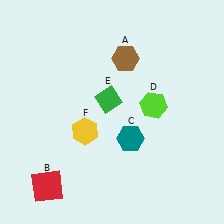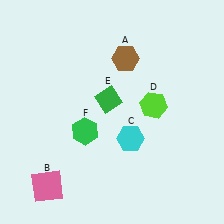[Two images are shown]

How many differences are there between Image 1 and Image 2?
There are 3 differences between the two images.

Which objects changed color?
B changed from red to pink. C changed from teal to cyan. F changed from yellow to green.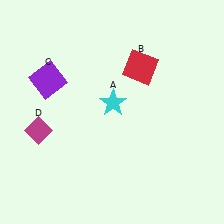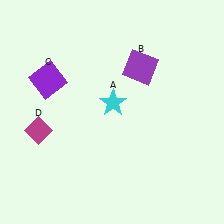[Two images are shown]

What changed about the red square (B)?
In Image 1, B is red. In Image 2, it changed to purple.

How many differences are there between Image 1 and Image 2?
There is 1 difference between the two images.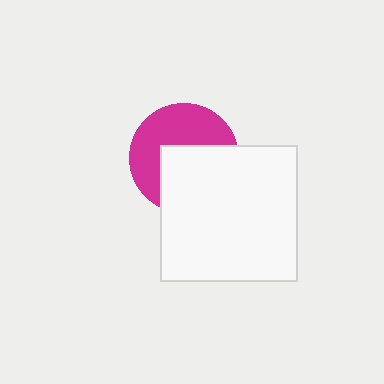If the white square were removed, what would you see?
You would see the complete magenta circle.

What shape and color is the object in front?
The object in front is a white square.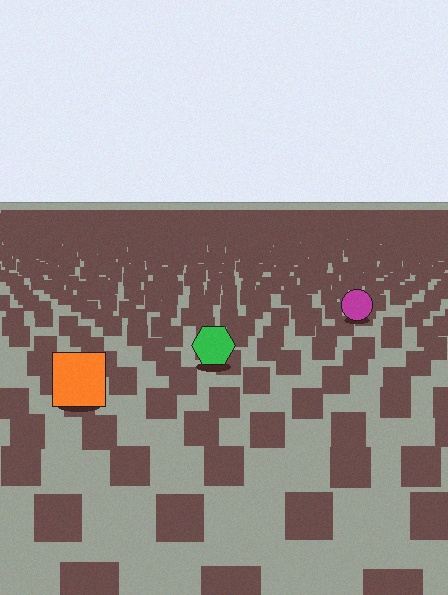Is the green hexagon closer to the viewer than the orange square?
No. The orange square is closer — you can tell from the texture gradient: the ground texture is coarser near it.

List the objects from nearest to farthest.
From nearest to farthest: the orange square, the green hexagon, the magenta circle.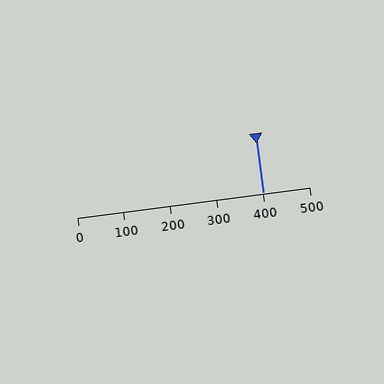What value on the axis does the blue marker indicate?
The marker indicates approximately 400.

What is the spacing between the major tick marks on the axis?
The major ticks are spaced 100 apart.